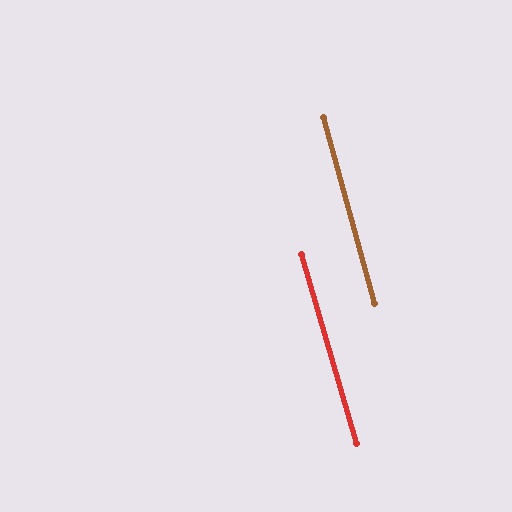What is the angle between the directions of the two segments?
Approximately 1 degree.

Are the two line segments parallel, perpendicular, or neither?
Parallel — their directions differ by only 1.0°.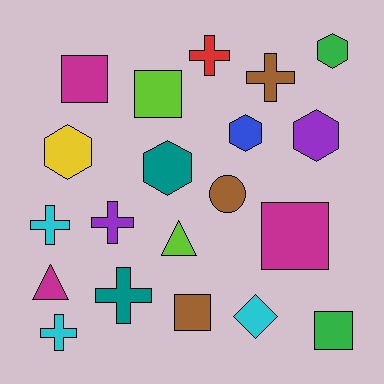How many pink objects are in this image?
There are no pink objects.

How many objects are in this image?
There are 20 objects.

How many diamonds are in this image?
There is 1 diamond.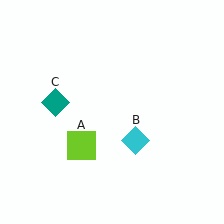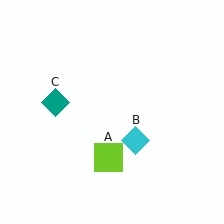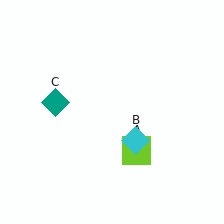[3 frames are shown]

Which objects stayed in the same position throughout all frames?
Cyan diamond (object B) and teal diamond (object C) remained stationary.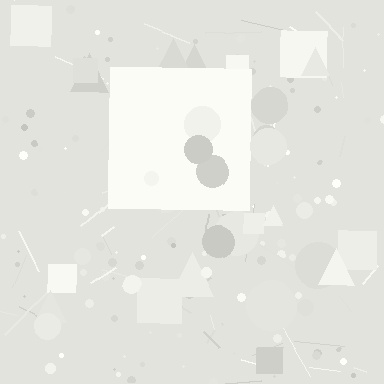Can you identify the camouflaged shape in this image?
The camouflaged shape is a square.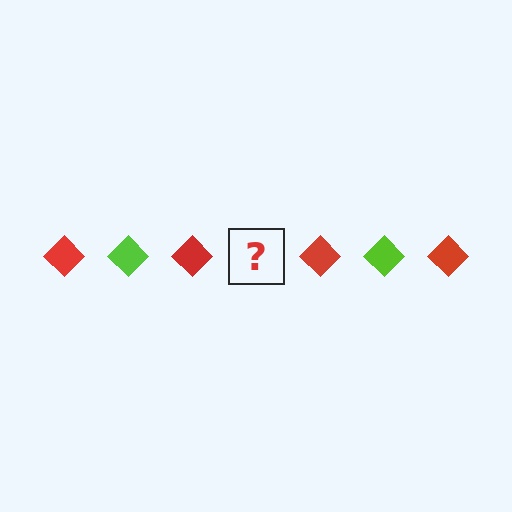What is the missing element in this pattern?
The missing element is a lime diamond.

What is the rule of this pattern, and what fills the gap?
The rule is that the pattern cycles through red, lime diamonds. The gap should be filled with a lime diamond.